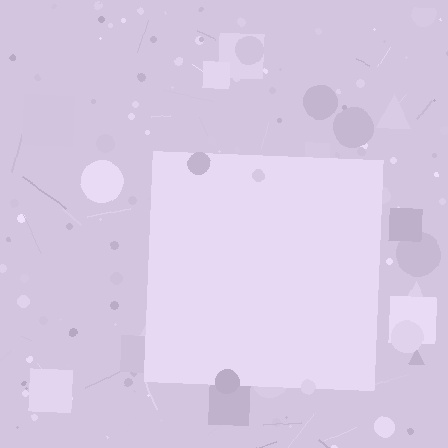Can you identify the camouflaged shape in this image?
The camouflaged shape is a square.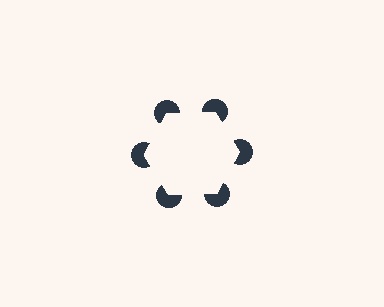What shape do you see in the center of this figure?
An illusory hexagon — its edges are inferred from the aligned wedge cuts in the pac-man discs, not physically drawn.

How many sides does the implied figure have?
6 sides.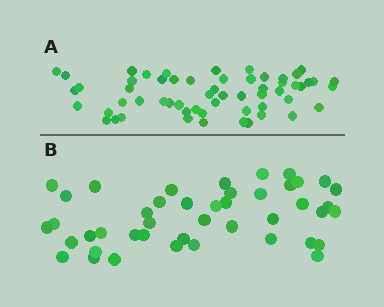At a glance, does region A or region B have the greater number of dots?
Region A (the top region) has more dots.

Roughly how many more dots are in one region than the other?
Region A has approximately 15 more dots than region B.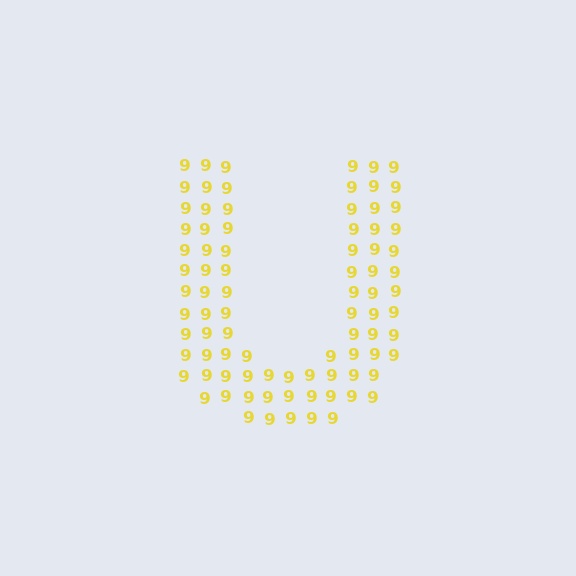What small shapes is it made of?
It is made of small digit 9's.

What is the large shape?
The large shape is the letter U.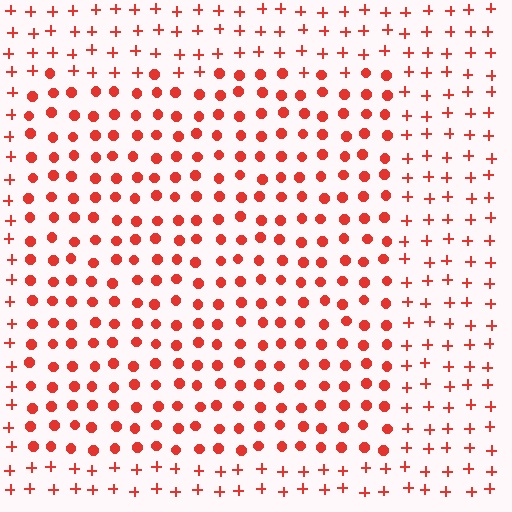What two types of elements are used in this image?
The image uses circles inside the rectangle region and plus signs outside it.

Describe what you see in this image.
The image is filled with small red elements arranged in a uniform grid. A rectangle-shaped region contains circles, while the surrounding area contains plus signs. The boundary is defined purely by the change in element shape.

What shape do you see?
I see a rectangle.